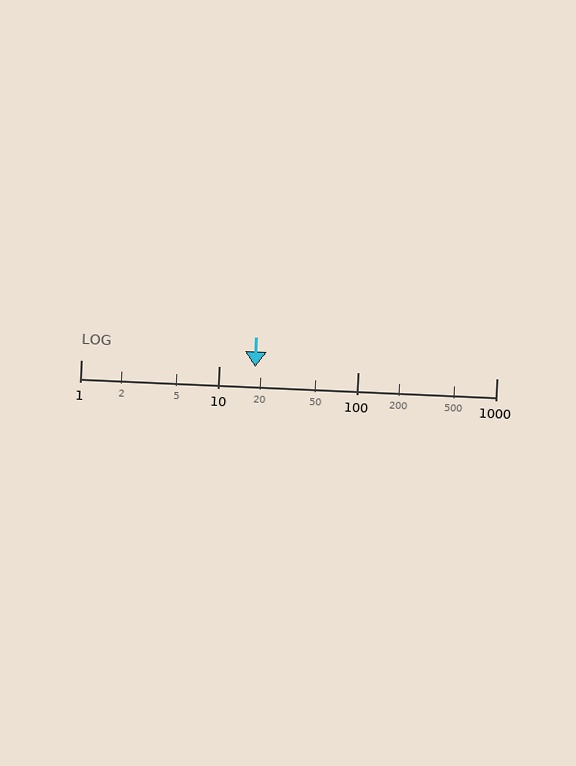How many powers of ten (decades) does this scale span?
The scale spans 3 decades, from 1 to 1000.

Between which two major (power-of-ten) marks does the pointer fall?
The pointer is between 10 and 100.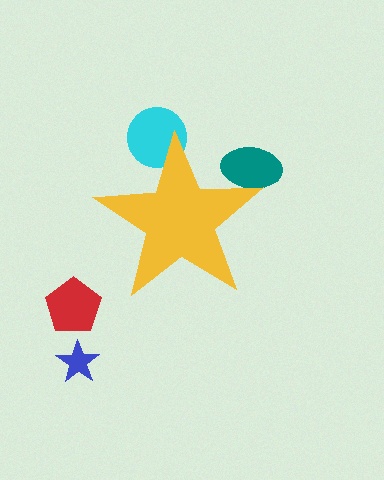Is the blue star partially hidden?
No, the blue star is fully visible.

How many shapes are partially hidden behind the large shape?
2 shapes are partially hidden.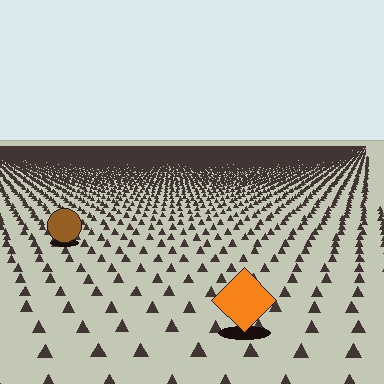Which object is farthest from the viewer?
The brown circle is farthest from the viewer. It appears smaller and the ground texture around it is denser.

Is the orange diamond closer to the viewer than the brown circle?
Yes. The orange diamond is closer — you can tell from the texture gradient: the ground texture is coarser near it.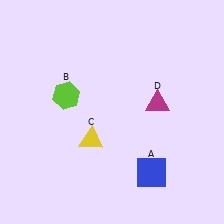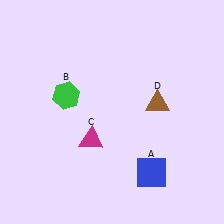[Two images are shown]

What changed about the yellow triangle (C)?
In Image 1, C is yellow. In Image 2, it changed to magenta.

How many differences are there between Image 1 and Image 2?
There are 3 differences between the two images.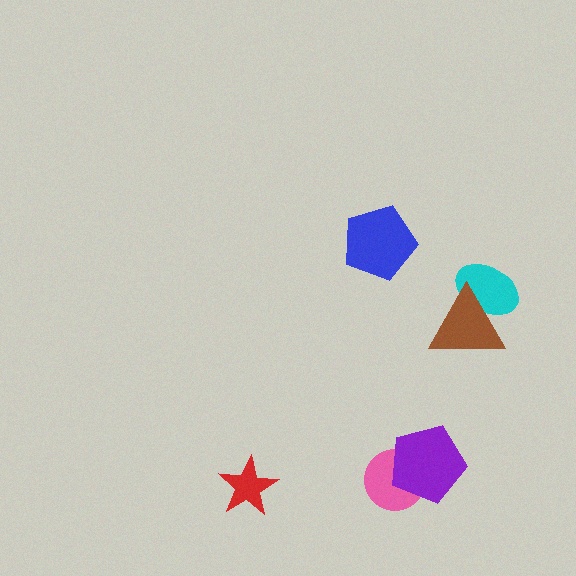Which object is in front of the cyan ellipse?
The brown triangle is in front of the cyan ellipse.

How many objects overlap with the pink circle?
1 object overlaps with the pink circle.